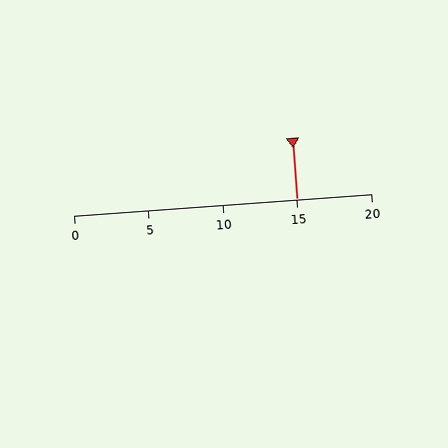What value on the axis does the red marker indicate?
The marker indicates approximately 15.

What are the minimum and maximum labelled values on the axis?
The axis runs from 0 to 20.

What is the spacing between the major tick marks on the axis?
The major ticks are spaced 5 apart.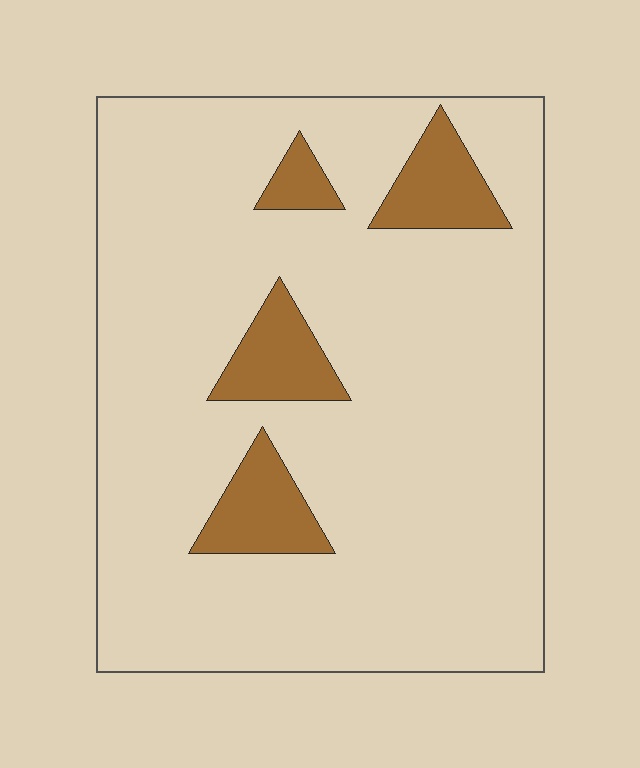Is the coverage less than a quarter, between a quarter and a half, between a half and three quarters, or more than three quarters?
Less than a quarter.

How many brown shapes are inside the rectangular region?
4.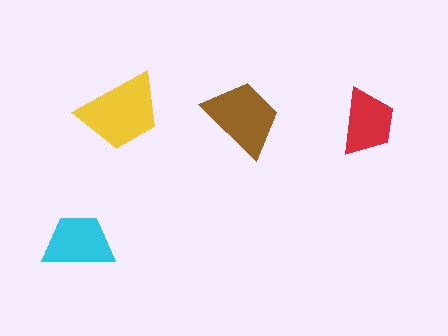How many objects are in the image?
There are 4 objects in the image.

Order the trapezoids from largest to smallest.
the yellow one, the brown one, the cyan one, the red one.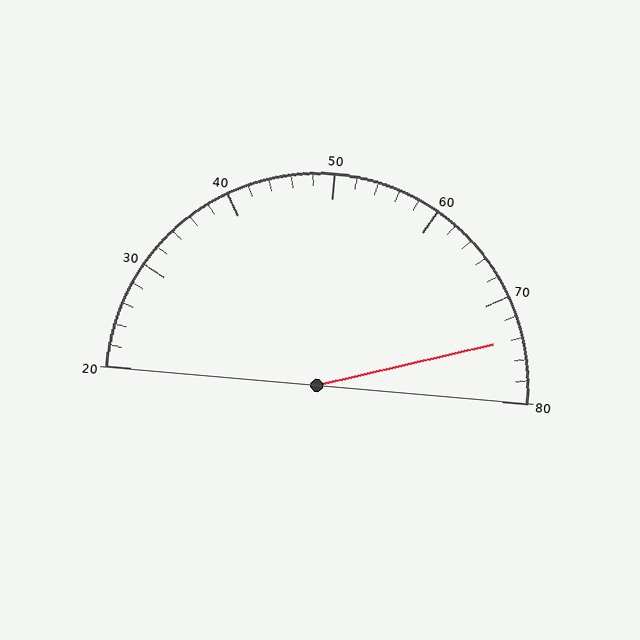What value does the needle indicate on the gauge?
The needle indicates approximately 74.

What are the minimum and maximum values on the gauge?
The gauge ranges from 20 to 80.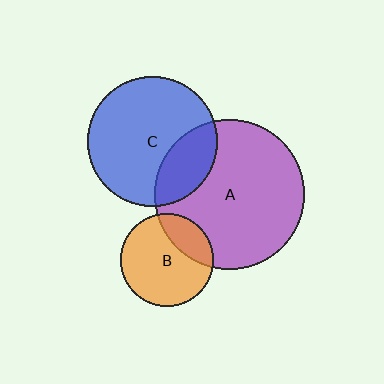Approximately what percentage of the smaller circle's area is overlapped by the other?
Approximately 25%.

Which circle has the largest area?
Circle A (purple).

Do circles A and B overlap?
Yes.